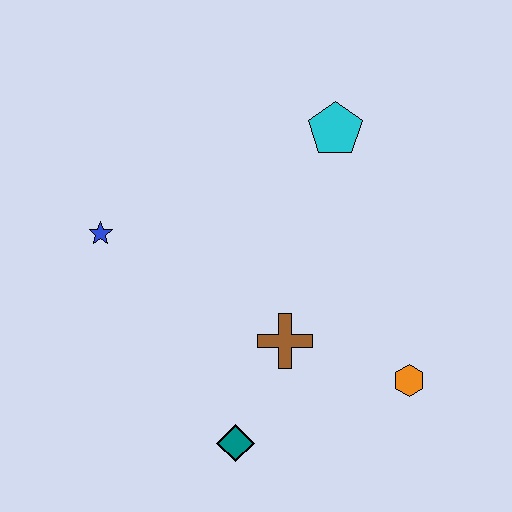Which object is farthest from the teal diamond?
The cyan pentagon is farthest from the teal diamond.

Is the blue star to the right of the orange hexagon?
No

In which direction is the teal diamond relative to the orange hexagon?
The teal diamond is to the left of the orange hexagon.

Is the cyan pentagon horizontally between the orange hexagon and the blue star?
Yes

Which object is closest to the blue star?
The brown cross is closest to the blue star.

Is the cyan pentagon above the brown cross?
Yes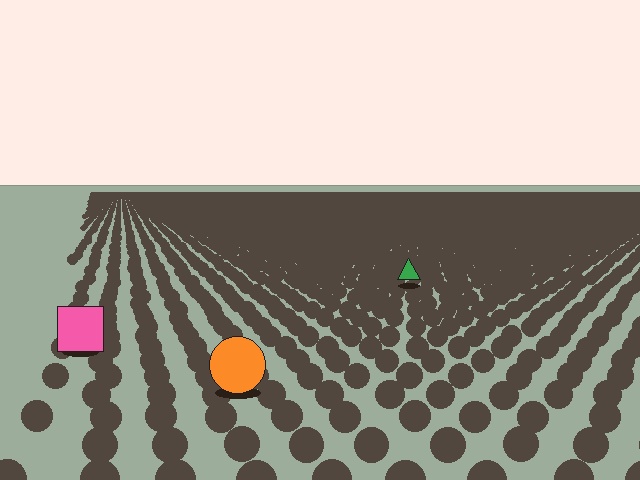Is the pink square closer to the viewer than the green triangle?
Yes. The pink square is closer — you can tell from the texture gradient: the ground texture is coarser near it.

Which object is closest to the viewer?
The orange circle is closest. The texture marks near it are larger and more spread out.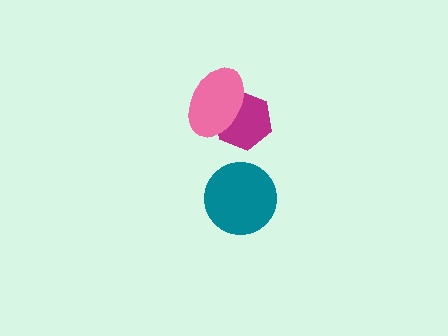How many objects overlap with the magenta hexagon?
1 object overlaps with the magenta hexagon.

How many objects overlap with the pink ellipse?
1 object overlaps with the pink ellipse.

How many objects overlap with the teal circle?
0 objects overlap with the teal circle.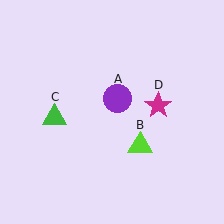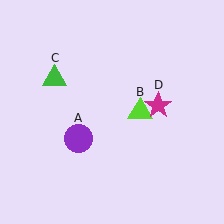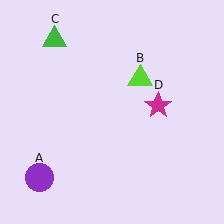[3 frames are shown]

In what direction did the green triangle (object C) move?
The green triangle (object C) moved up.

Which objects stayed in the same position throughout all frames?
Magenta star (object D) remained stationary.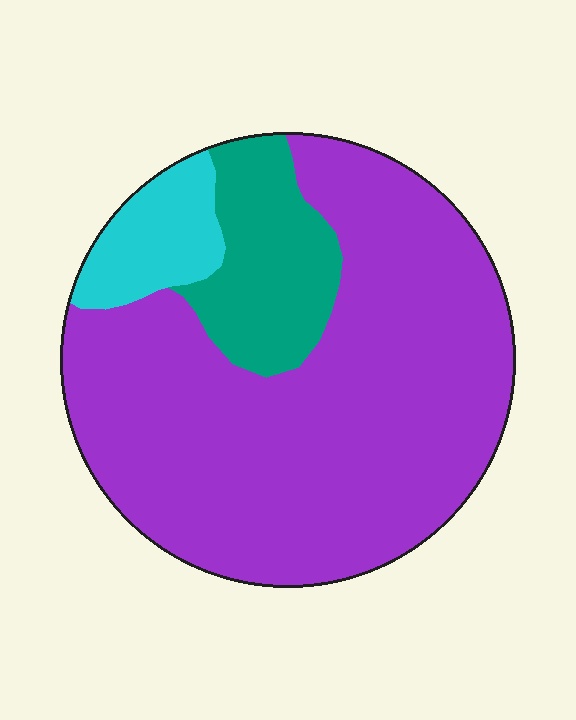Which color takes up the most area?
Purple, at roughly 75%.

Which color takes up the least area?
Cyan, at roughly 10%.